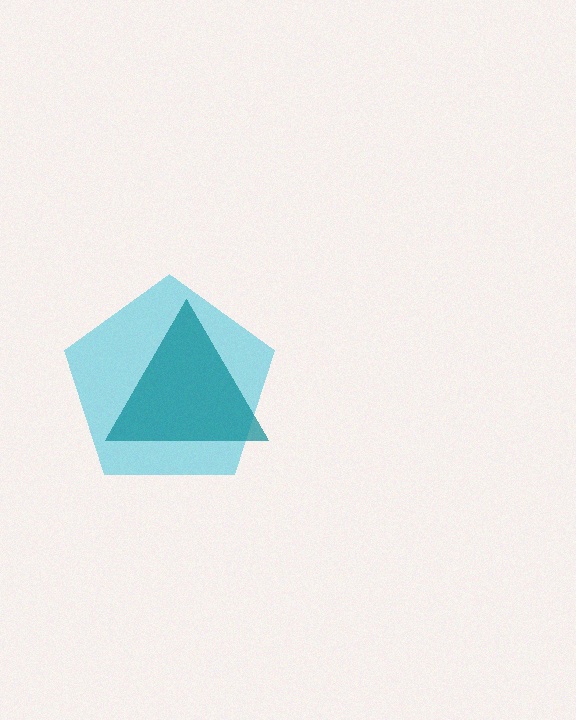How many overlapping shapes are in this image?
There are 2 overlapping shapes in the image.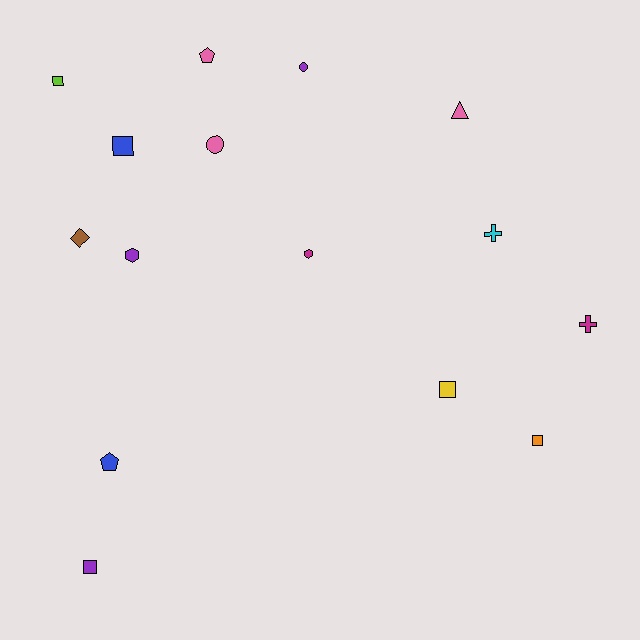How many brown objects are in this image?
There is 1 brown object.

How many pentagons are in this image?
There are 2 pentagons.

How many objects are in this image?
There are 15 objects.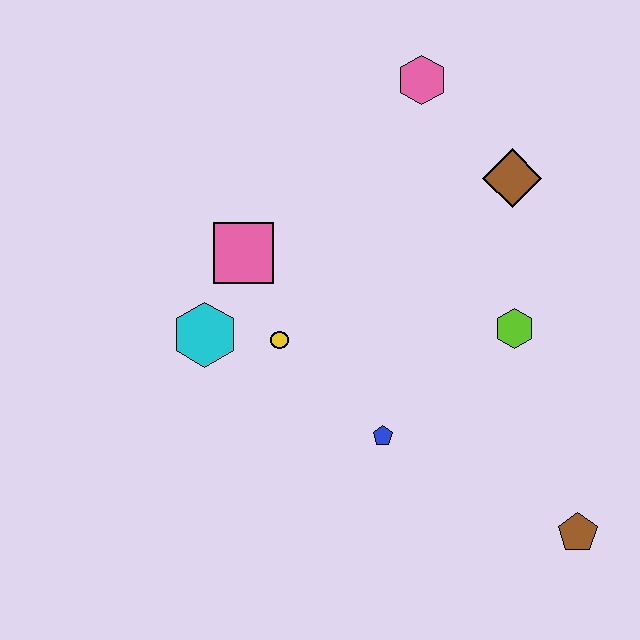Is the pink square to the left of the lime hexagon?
Yes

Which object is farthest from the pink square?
The brown pentagon is farthest from the pink square.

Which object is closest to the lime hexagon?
The brown diamond is closest to the lime hexagon.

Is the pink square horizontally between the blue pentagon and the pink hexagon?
No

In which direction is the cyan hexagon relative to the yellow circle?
The cyan hexagon is to the left of the yellow circle.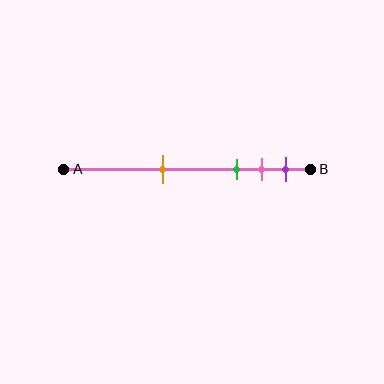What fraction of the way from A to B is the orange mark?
The orange mark is approximately 40% (0.4) of the way from A to B.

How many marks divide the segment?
There are 4 marks dividing the segment.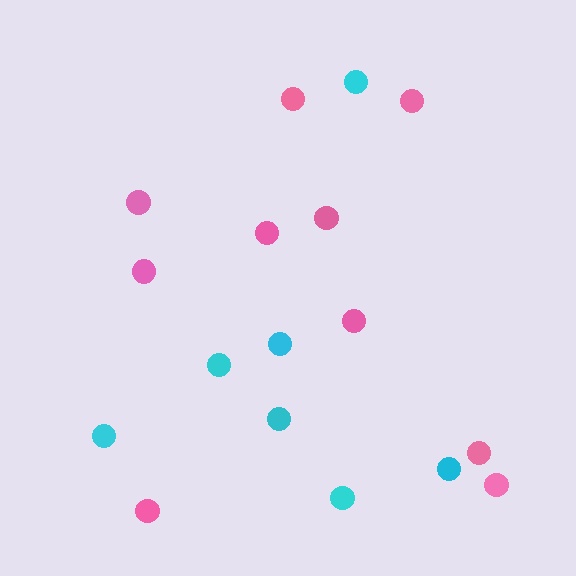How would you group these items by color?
There are 2 groups: one group of cyan circles (7) and one group of pink circles (10).